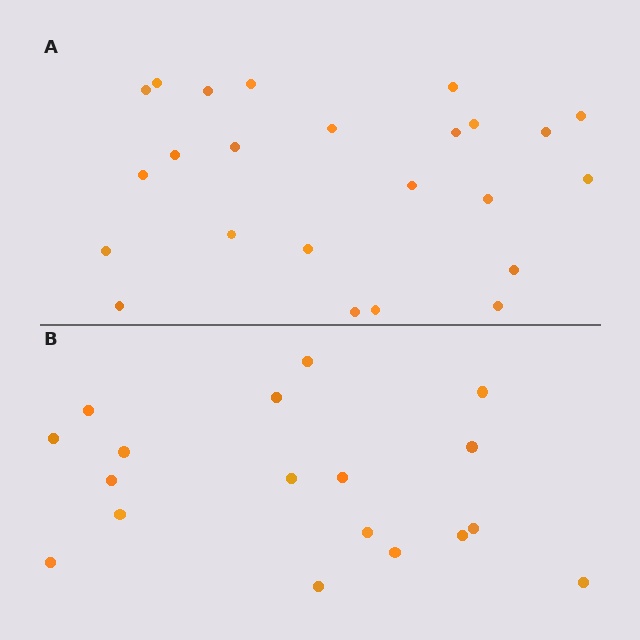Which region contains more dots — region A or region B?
Region A (the top region) has more dots.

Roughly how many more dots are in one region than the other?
Region A has about 6 more dots than region B.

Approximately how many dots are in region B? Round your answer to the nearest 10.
About 20 dots. (The exact count is 18, which rounds to 20.)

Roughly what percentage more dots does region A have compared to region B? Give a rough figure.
About 35% more.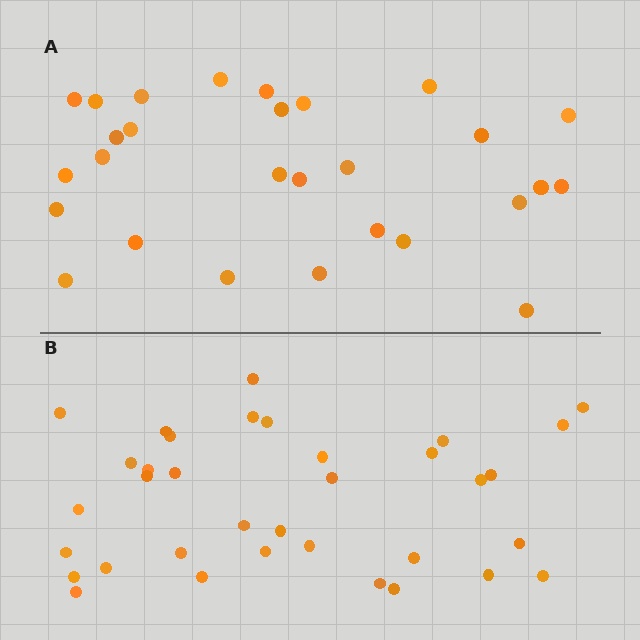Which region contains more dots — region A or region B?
Region B (the bottom region) has more dots.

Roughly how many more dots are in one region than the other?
Region B has roughly 8 or so more dots than region A.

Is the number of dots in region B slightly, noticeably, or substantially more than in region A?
Region B has noticeably more, but not dramatically so. The ratio is roughly 1.2 to 1.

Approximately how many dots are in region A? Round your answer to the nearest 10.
About 30 dots. (The exact count is 28, which rounds to 30.)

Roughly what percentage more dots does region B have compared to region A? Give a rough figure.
About 25% more.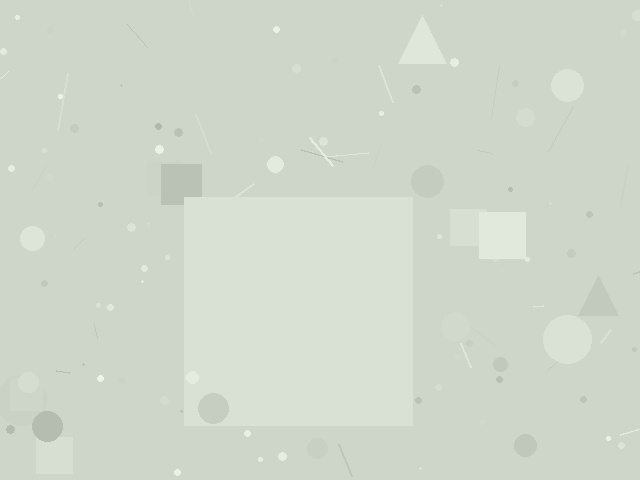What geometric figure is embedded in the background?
A square is embedded in the background.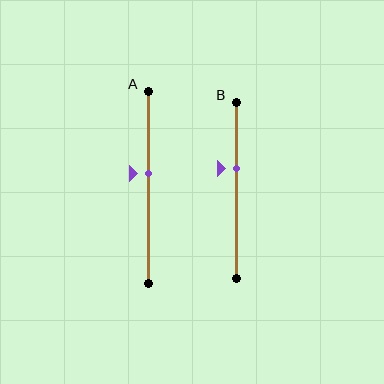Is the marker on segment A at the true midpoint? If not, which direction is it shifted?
No, the marker on segment A is shifted upward by about 7% of the segment length.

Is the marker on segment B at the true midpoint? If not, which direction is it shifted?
No, the marker on segment B is shifted upward by about 12% of the segment length.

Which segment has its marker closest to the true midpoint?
Segment A has its marker closest to the true midpoint.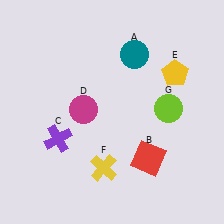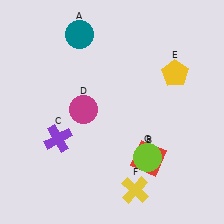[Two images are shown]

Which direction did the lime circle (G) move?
The lime circle (G) moved down.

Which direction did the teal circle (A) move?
The teal circle (A) moved left.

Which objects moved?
The objects that moved are: the teal circle (A), the yellow cross (F), the lime circle (G).